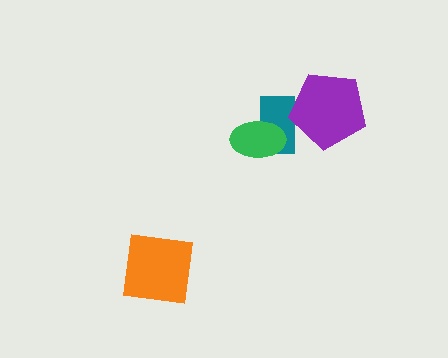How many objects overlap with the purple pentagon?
1 object overlaps with the purple pentagon.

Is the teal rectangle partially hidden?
Yes, it is partially covered by another shape.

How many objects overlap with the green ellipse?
1 object overlaps with the green ellipse.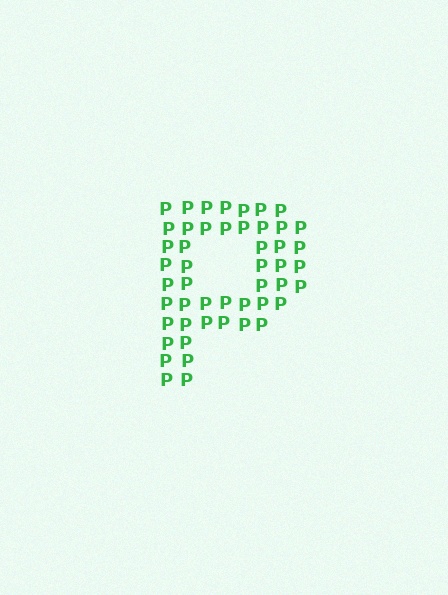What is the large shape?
The large shape is the letter P.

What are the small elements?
The small elements are letter P's.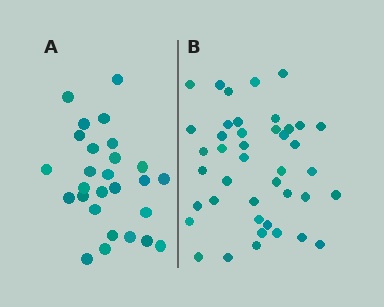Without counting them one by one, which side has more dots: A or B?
Region B (the right region) has more dots.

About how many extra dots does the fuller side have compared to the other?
Region B has approximately 15 more dots than region A.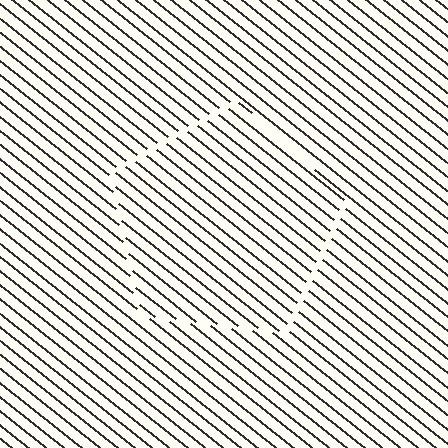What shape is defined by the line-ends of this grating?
An illusory pentagon. The interior of the shape contains the same grating, shifted by half a period — the contour is defined by the phase discontinuity where line-ends from the inner and outer gratings abut.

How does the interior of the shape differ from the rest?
The interior of the shape contains the same grating, shifted by half a period — the contour is defined by the phase discontinuity where line-ends from the inner and outer gratings abut.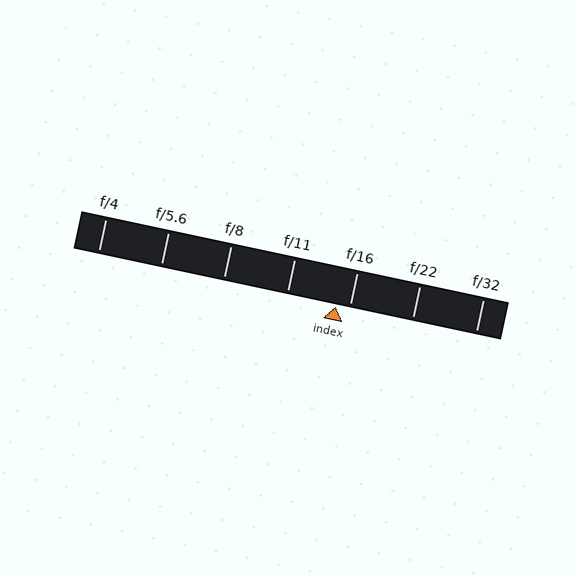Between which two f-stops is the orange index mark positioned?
The index mark is between f/11 and f/16.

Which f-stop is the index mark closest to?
The index mark is closest to f/16.